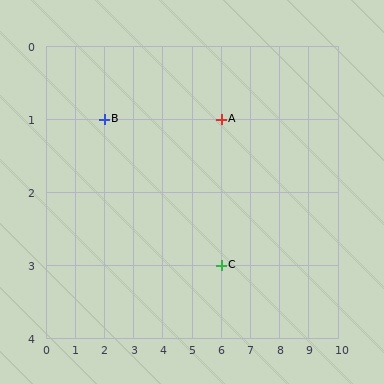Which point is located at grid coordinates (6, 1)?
Point A is at (6, 1).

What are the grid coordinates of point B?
Point B is at grid coordinates (2, 1).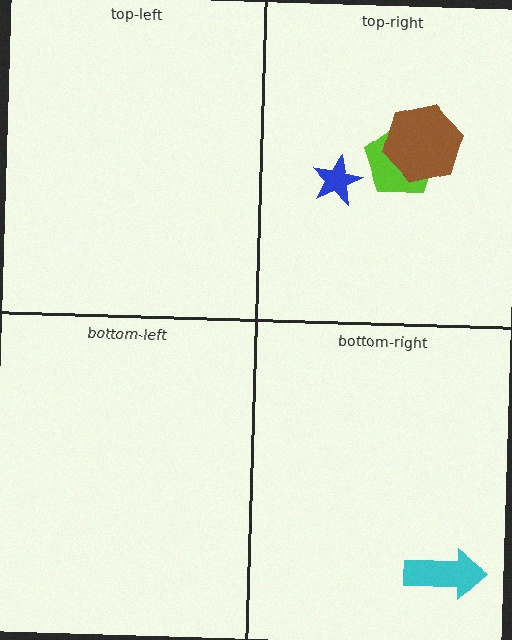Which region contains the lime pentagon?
The top-right region.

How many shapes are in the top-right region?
3.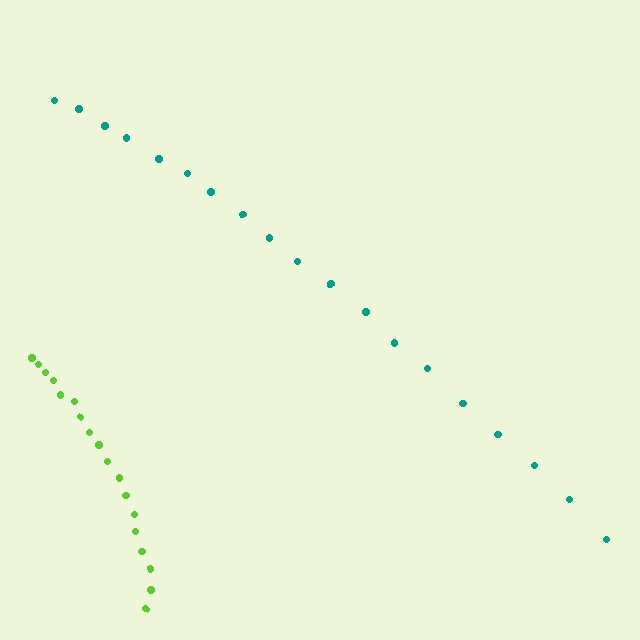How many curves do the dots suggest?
There are 2 distinct paths.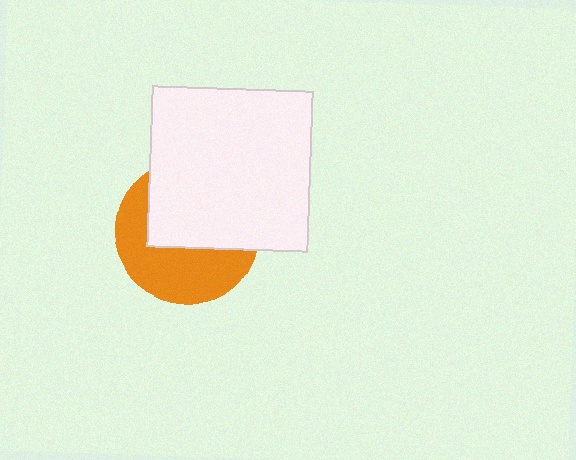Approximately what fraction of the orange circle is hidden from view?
Roughly 52% of the orange circle is hidden behind the white square.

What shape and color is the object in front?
The object in front is a white square.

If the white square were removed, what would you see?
You would see the complete orange circle.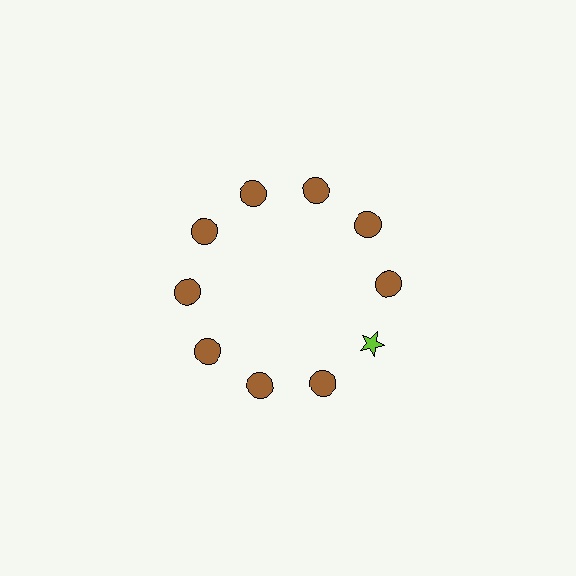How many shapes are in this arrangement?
There are 10 shapes arranged in a ring pattern.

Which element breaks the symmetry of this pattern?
The lime star at roughly the 4 o'clock position breaks the symmetry. All other shapes are brown circles.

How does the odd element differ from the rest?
It differs in both color (lime instead of brown) and shape (star instead of circle).